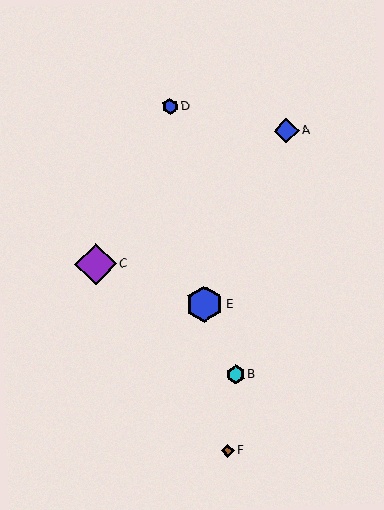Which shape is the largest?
The purple diamond (labeled C) is the largest.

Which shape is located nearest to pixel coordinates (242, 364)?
The cyan hexagon (labeled B) at (236, 375) is nearest to that location.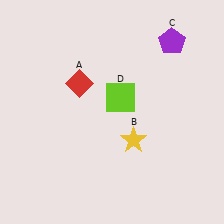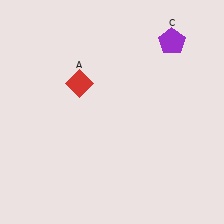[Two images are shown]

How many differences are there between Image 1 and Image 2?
There are 2 differences between the two images.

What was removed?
The lime square (D), the yellow star (B) were removed in Image 2.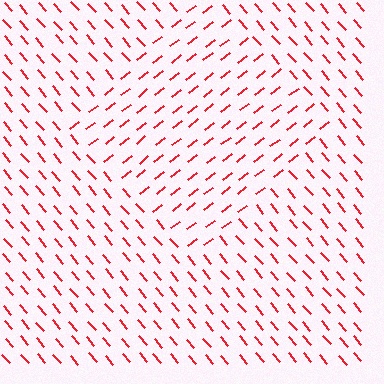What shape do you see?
I see a diamond.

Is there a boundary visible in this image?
Yes, there is a texture boundary formed by a change in line orientation.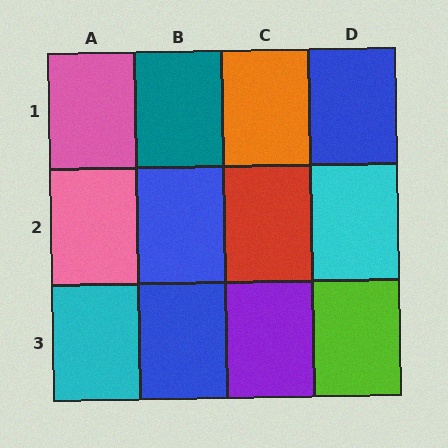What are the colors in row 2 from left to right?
Pink, blue, red, cyan.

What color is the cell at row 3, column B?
Blue.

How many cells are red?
1 cell is red.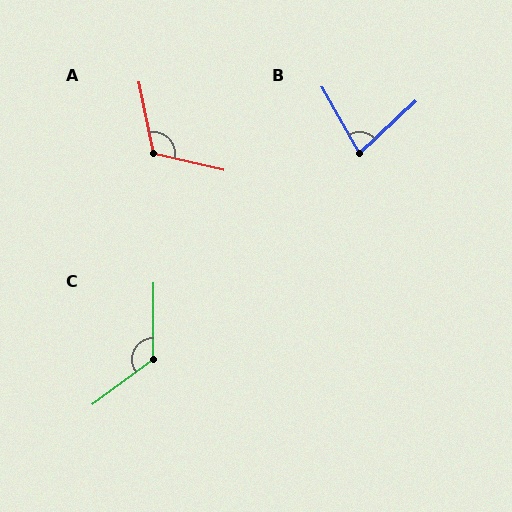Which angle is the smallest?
B, at approximately 76 degrees.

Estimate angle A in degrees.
Approximately 114 degrees.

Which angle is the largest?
C, at approximately 127 degrees.